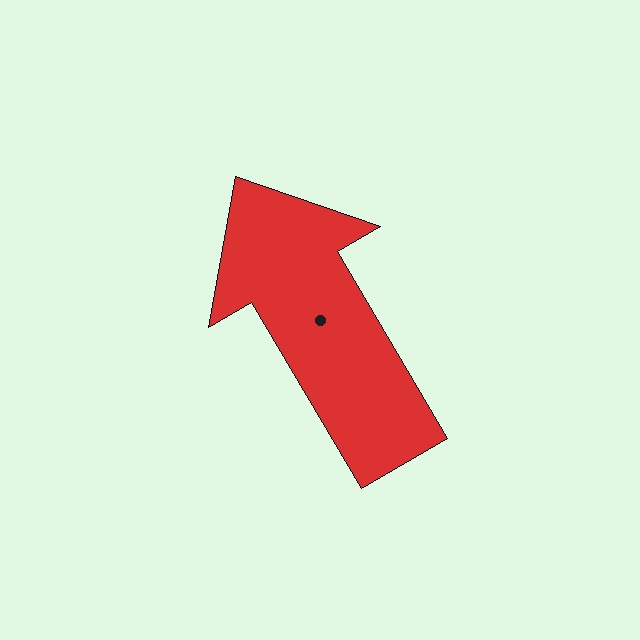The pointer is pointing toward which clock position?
Roughly 11 o'clock.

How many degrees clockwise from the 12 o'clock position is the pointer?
Approximately 329 degrees.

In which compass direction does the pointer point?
Northwest.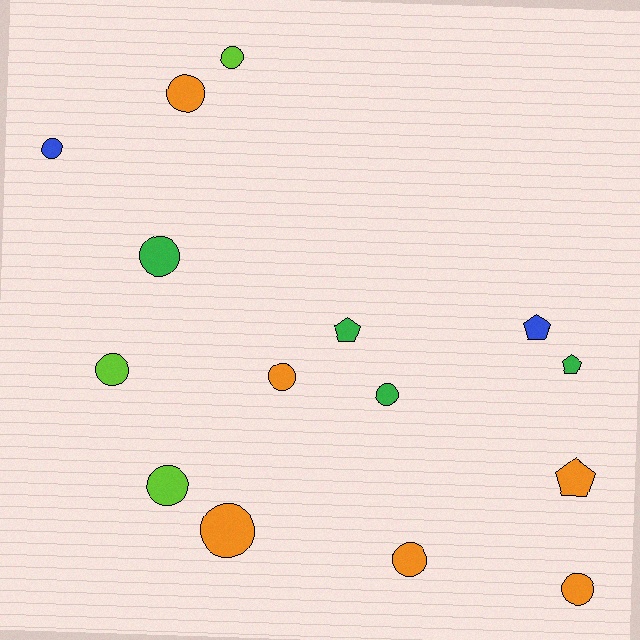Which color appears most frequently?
Orange, with 6 objects.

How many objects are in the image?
There are 15 objects.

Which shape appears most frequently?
Circle, with 11 objects.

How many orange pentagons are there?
There is 1 orange pentagon.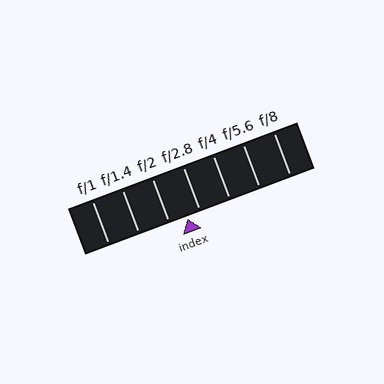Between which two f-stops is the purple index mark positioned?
The index mark is between f/2 and f/2.8.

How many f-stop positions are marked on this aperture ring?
There are 7 f-stop positions marked.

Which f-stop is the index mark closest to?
The index mark is closest to f/2.8.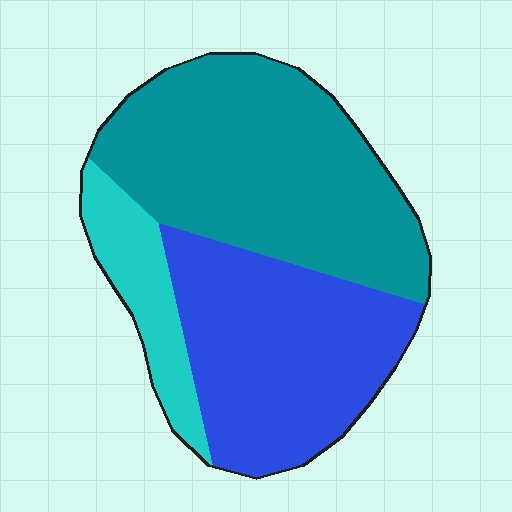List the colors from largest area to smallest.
From largest to smallest: teal, blue, cyan.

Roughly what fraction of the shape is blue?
Blue takes up about three eighths (3/8) of the shape.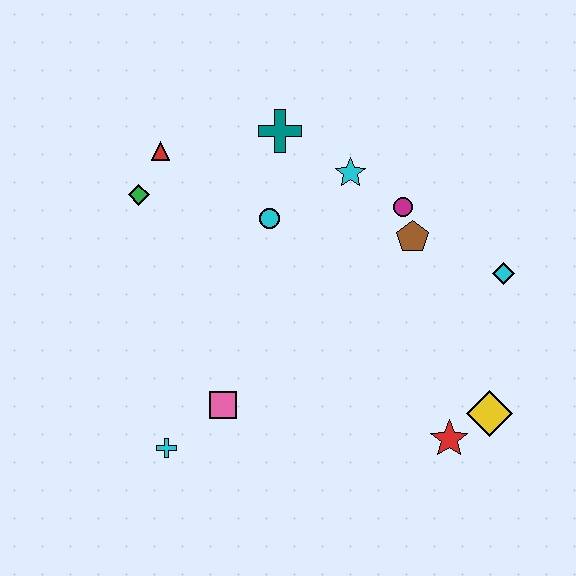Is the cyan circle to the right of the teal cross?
No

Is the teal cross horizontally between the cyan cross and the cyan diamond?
Yes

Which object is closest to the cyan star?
The magenta circle is closest to the cyan star.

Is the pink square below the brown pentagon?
Yes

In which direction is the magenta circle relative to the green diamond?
The magenta circle is to the right of the green diamond.